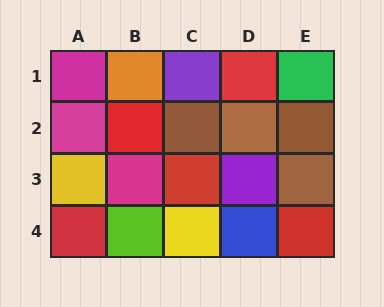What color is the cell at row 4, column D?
Blue.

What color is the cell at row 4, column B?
Lime.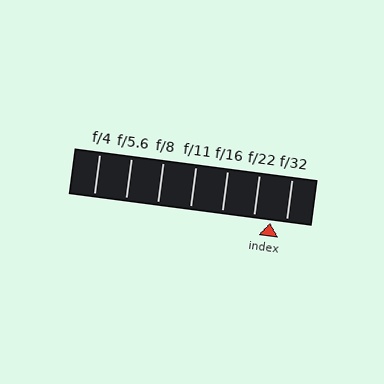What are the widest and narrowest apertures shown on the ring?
The widest aperture shown is f/4 and the narrowest is f/32.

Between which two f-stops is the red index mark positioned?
The index mark is between f/22 and f/32.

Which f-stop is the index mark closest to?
The index mark is closest to f/32.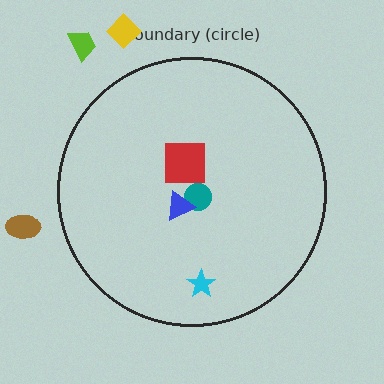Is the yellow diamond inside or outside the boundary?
Outside.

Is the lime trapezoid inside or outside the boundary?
Outside.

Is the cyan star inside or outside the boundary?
Inside.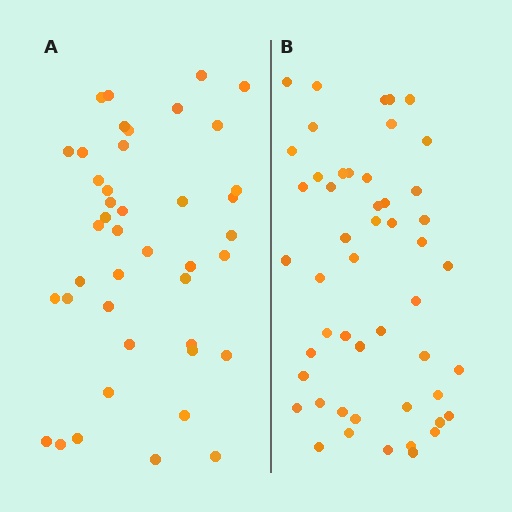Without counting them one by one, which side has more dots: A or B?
Region B (the right region) has more dots.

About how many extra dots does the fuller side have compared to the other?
Region B has roughly 8 or so more dots than region A.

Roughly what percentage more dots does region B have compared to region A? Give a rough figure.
About 20% more.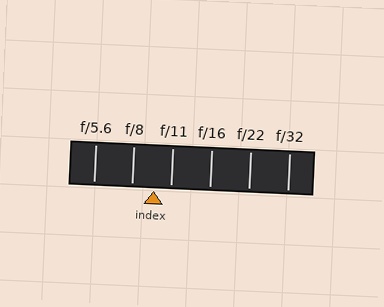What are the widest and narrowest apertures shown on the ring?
The widest aperture shown is f/5.6 and the narrowest is f/32.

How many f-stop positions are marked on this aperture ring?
There are 6 f-stop positions marked.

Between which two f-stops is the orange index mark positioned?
The index mark is between f/8 and f/11.